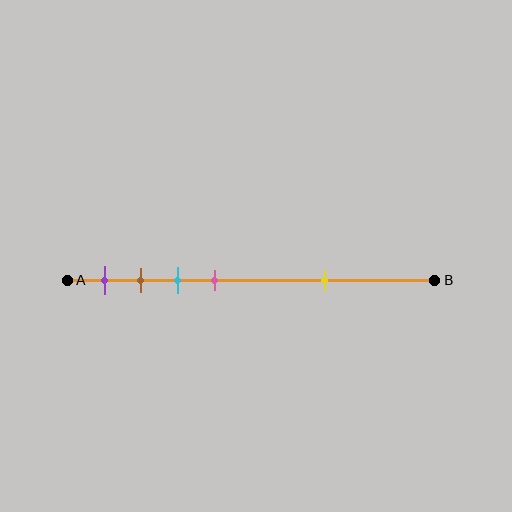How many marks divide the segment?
There are 5 marks dividing the segment.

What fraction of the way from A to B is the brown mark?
The brown mark is approximately 20% (0.2) of the way from A to B.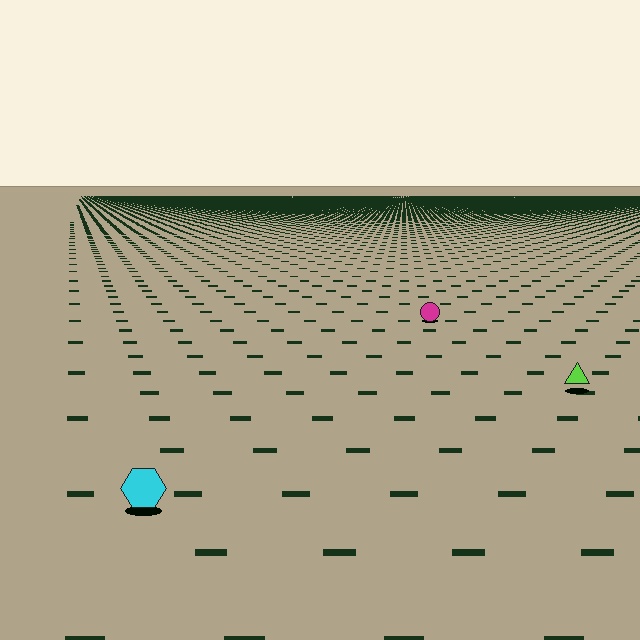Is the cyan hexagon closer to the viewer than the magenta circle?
Yes. The cyan hexagon is closer — you can tell from the texture gradient: the ground texture is coarser near it.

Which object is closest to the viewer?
The cyan hexagon is closest. The texture marks near it are larger and more spread out.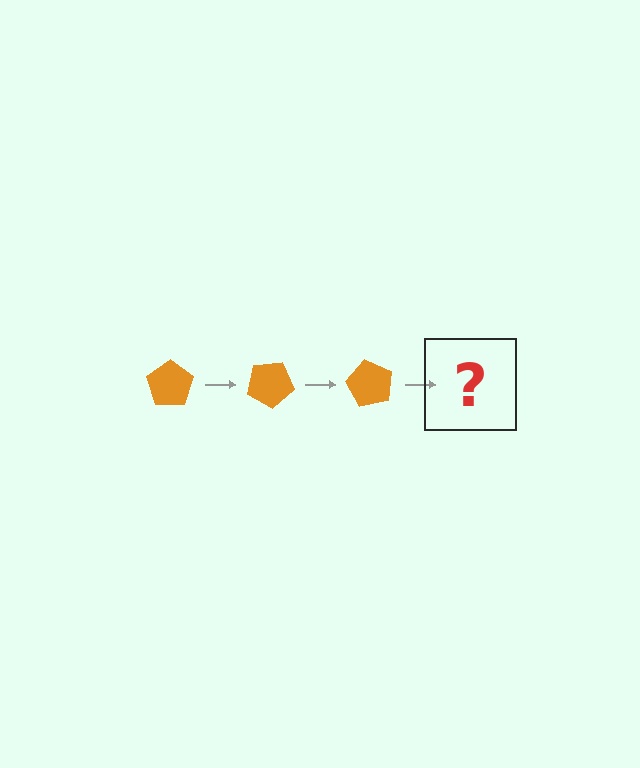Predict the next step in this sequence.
The next step is an orange pentagon rotated 90 degrees.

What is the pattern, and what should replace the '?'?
The pattern is that the pentagon rotates 30 degrees each step. The '?' should be an orange pentagon rotated 90 degrees.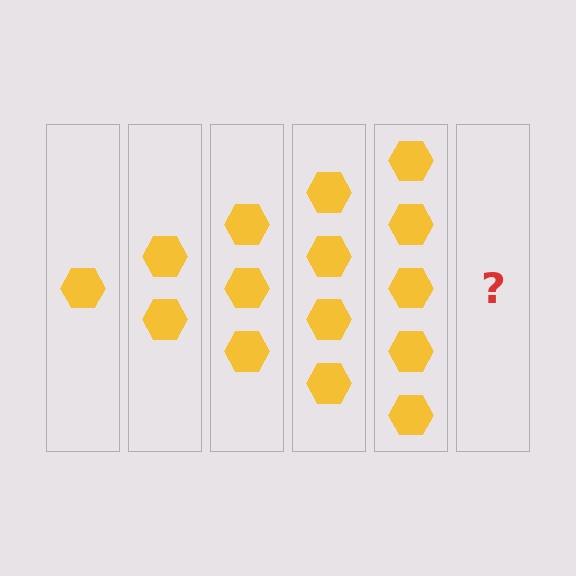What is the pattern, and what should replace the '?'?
The pattern is that each step adds one more hexagon. The '?' should be 6 hexagons.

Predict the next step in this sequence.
The next step is 6 hexagons.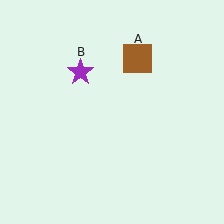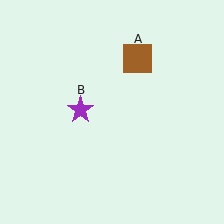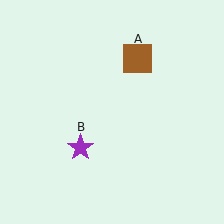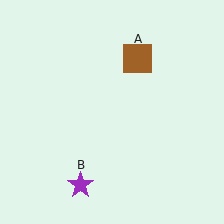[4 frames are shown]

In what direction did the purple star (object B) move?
The purple star (object B) moved down.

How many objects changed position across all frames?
1 object changed position: purple star (object B).